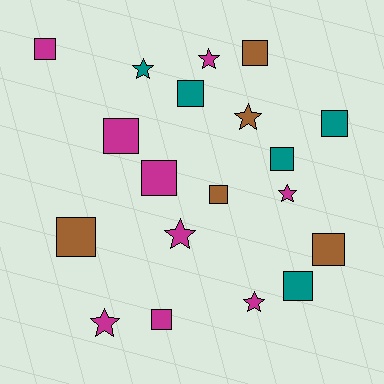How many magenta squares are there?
There are 4 magenta squares.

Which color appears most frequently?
Magenta, with 9 objects.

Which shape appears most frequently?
Square, with 12 objects.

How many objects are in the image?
There are 19 objects.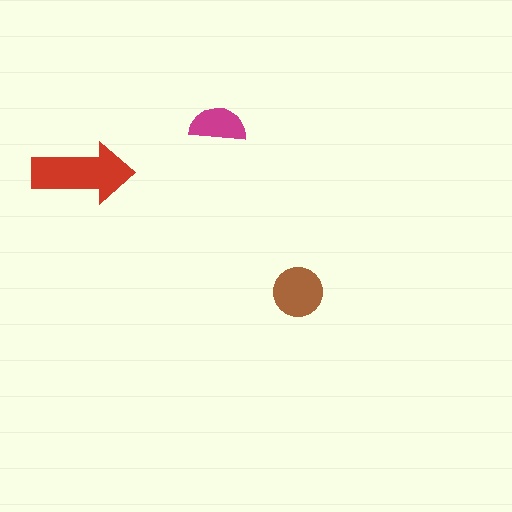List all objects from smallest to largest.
The magenta semicircle, the brown circle, the red arrow.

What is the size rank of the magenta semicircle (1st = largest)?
3rd.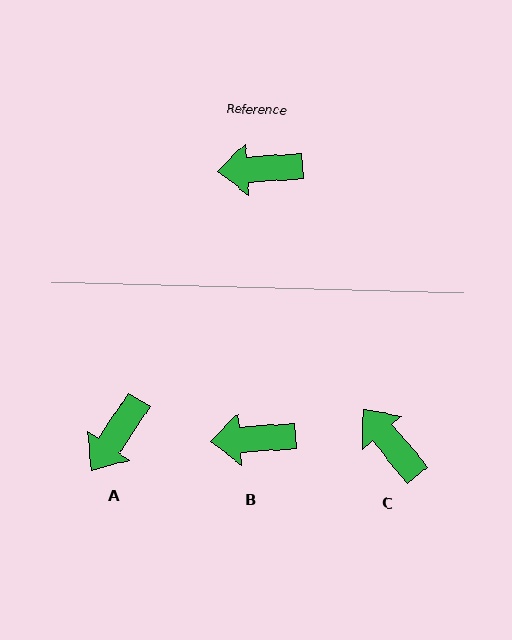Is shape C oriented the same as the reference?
No, it is off by about 54 degrees.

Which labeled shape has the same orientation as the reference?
B.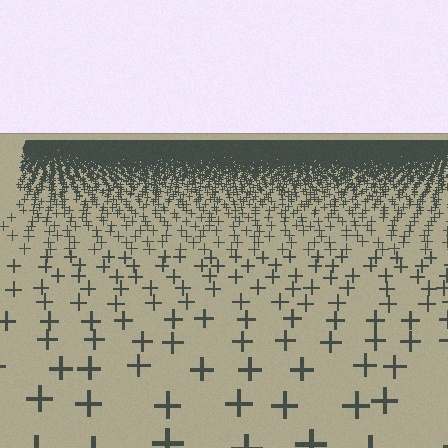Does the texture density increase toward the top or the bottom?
Density increases toward the top.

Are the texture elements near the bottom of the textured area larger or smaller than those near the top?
Larger. Near the bottom, elements are closer to the viewer and appear at a bigger on-screen size.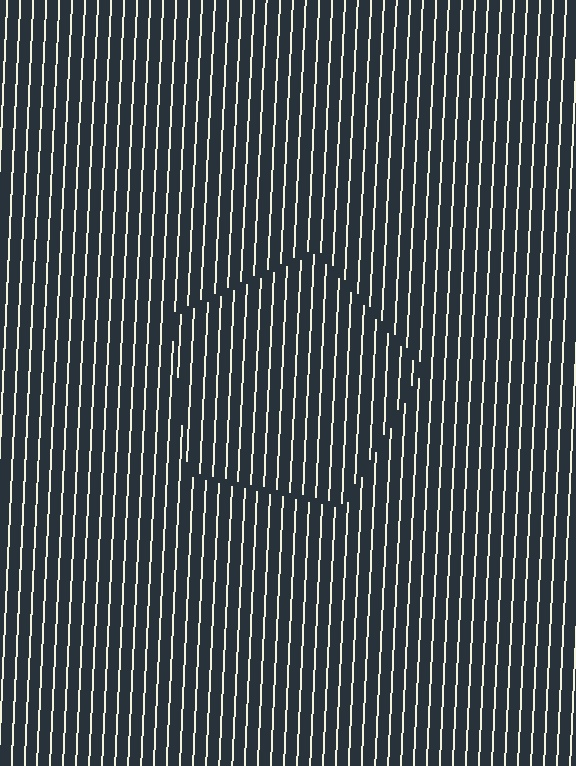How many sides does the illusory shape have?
5 sides — the line-ends trace a pentagon.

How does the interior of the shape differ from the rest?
The interior of the shape contains the same grating, shifted by half a period — the contour is defined by the phase discontinuity where line-ends from the inner and outer gratings abut.